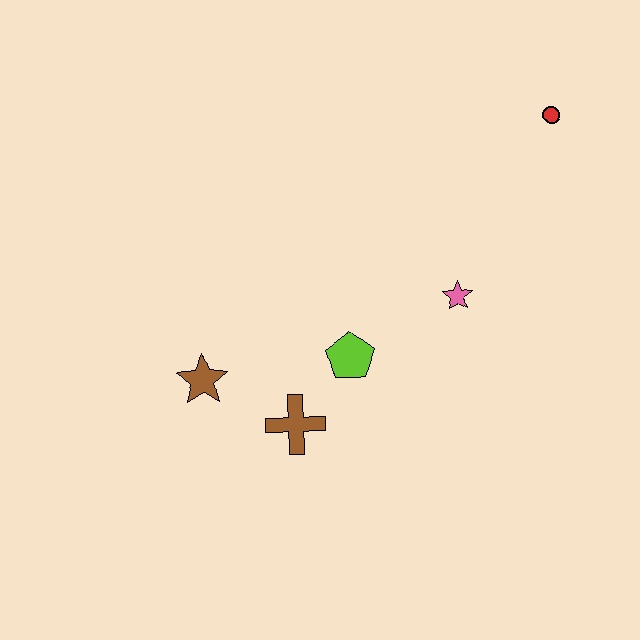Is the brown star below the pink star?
Yes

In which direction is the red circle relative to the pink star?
The red circle is above the pink star.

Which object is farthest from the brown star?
The red circle is farthest from the brown star.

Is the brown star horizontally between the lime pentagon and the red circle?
No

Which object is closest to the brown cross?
The lime pentagon is closest to the brown cross.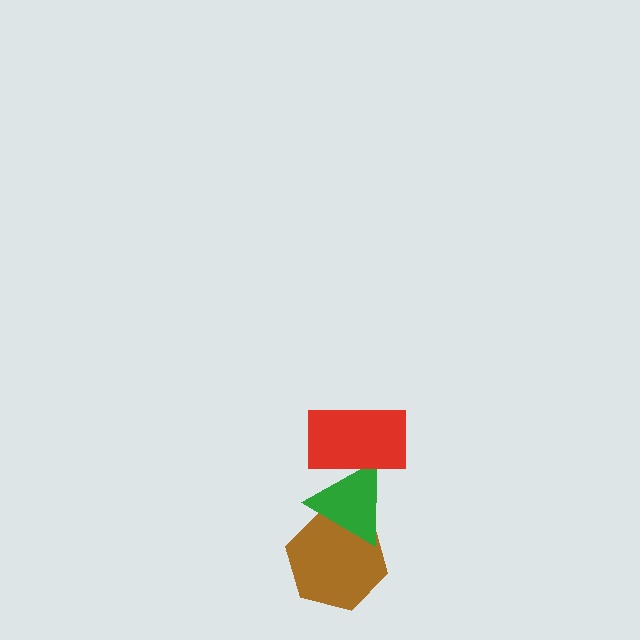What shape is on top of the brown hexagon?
The green triangle is on top of the brown hexagon.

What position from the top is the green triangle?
The green triangle is 2nd from the top.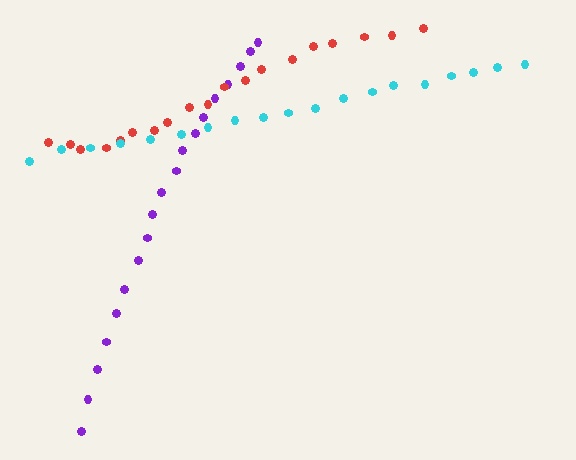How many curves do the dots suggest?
There are 3 distinct paths.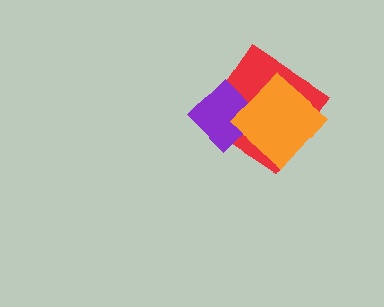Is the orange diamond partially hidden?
No, no other shape covers it.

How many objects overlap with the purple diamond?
2 objects overlap with the purple diamond.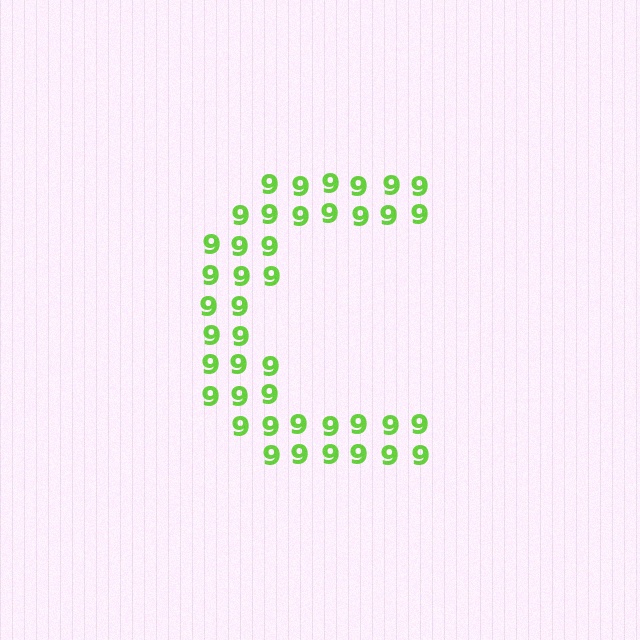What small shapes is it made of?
It is made of small digit 9's.